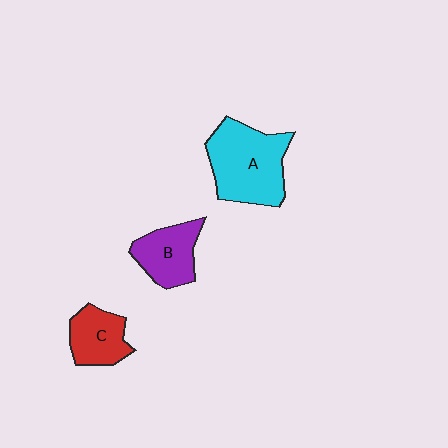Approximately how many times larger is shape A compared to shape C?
Approximately 1.9 times.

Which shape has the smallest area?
Shape C (red).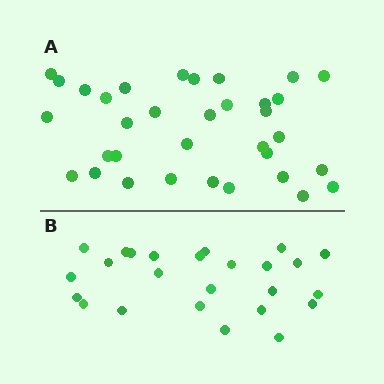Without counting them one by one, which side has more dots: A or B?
Region A (the top region) has more dots.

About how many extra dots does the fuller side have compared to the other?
Region A has roughly 8 or so more dots than region B.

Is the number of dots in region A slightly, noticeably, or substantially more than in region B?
Region A has noticeably more, but not dramatically so. The ratio is roughly 1.4 to 1.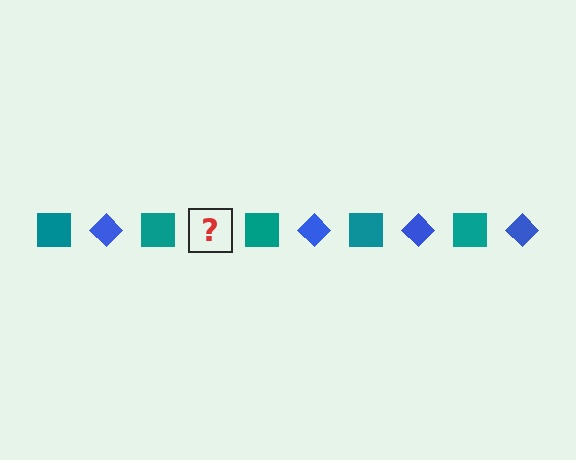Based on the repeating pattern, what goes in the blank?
The blank should be a blue diamond.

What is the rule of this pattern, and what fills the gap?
The rule is that the pattern alternates between teal square and blue diamond. The gap should be filled with a blue diamond.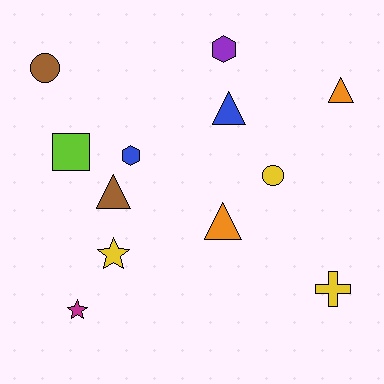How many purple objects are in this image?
There is 1 purple object.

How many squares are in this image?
There is 1 square.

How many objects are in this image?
There are 12 objects.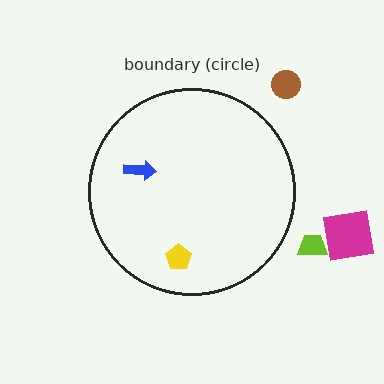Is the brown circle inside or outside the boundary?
Outside.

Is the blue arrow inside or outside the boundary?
Inside.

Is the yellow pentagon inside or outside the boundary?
Inside.